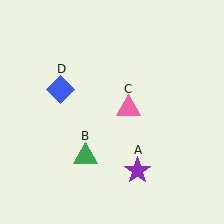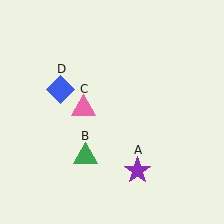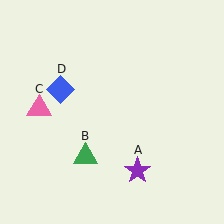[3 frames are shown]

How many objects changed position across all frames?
1 object changed position: pink triangle (object C).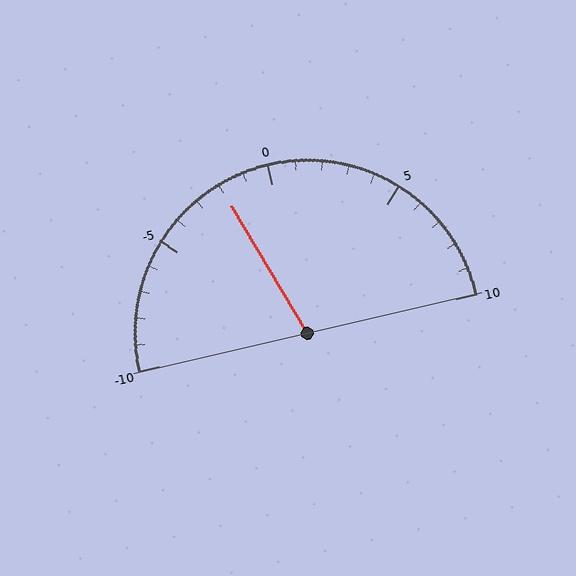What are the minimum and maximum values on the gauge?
The gauge ranges from -10 to 10.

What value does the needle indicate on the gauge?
The needle indicates approximately -2.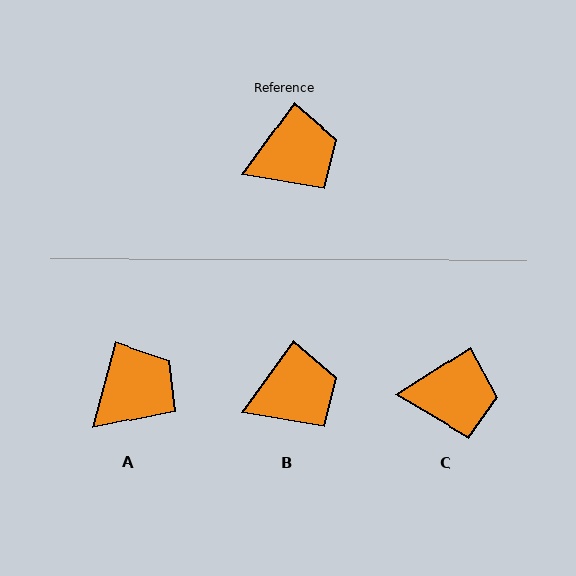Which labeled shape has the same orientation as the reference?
B.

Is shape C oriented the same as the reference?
No, it is off by about 22 degrees.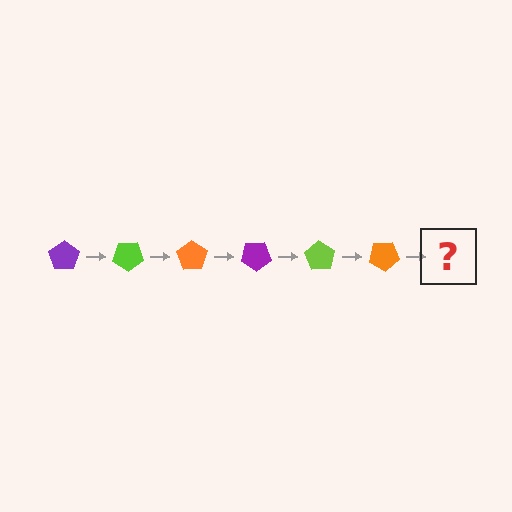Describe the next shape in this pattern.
It should be a purple pentagon, rotated 210 degrees from the start.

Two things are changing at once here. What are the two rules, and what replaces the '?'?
The two rules are that it rotates 35 degrees each step and the color cycles through purple, lime, and orange. The '?' should be a purple pentagon, rotated 210 degrees from the start.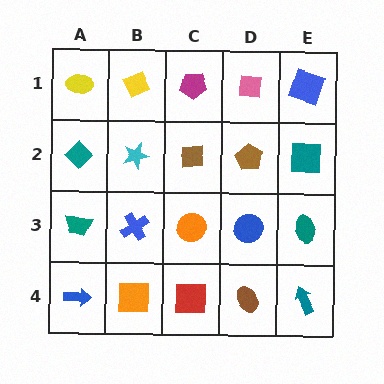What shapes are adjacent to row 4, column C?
An orange circle (row 3, column C), an orange square (row 4, column B), a brown ellipse (row 4, column D).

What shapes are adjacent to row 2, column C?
A magenta pentagon (row 1, column C), an orange circle (row 3, column C), a cyan star (row 2, column B), a brown pentagon (row 2, column D).